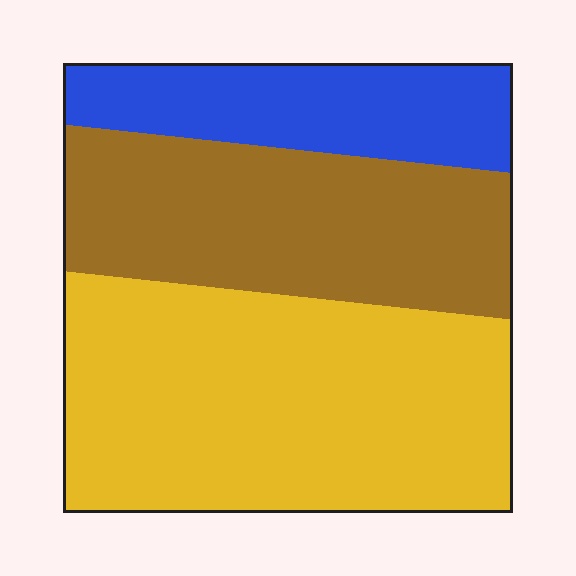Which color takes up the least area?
Blue, at roughly 20%.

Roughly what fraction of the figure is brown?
Brown takes up between a quarter and a half of the figure.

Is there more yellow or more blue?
Yellow.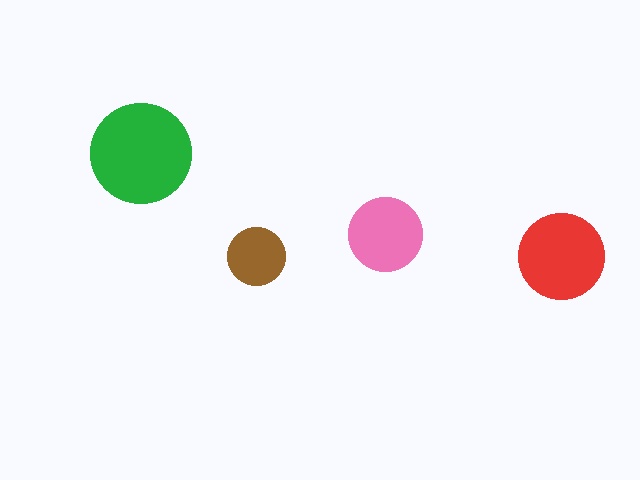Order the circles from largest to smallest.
the green one, the red one, the pink one, the brown one.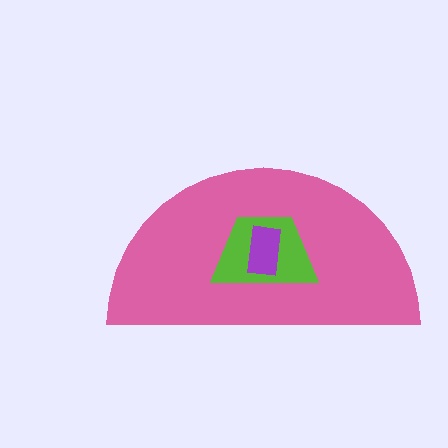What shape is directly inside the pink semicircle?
The lime trapezoid.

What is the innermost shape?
The purple rectangle.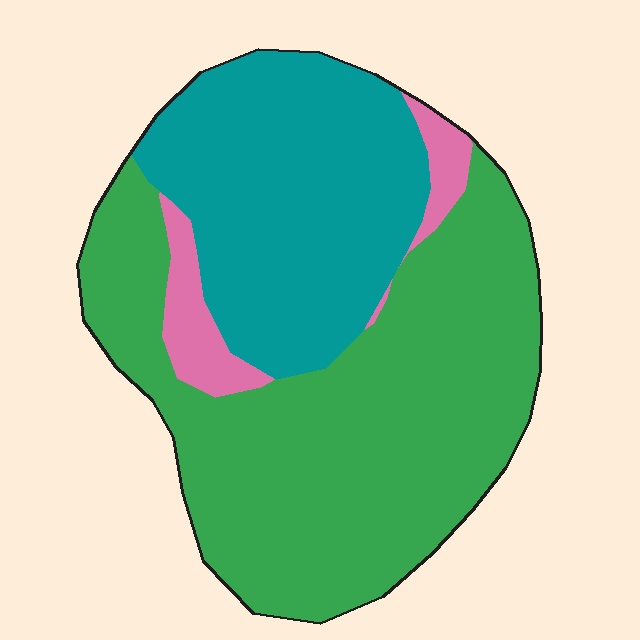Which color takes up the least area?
Pink, at roughly 5%.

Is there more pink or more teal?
Teal.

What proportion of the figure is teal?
Teal covers 35% of the figure.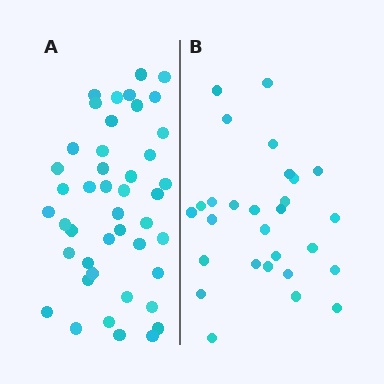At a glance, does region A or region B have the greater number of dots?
Region A (the left region) has more dots.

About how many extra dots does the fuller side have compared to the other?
Region A has approximately 15 more dots than region B.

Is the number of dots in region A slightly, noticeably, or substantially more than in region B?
Region A has substantially more. The ratio is roughly 1.6 to 1.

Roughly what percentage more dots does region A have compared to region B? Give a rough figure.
About 55% more.